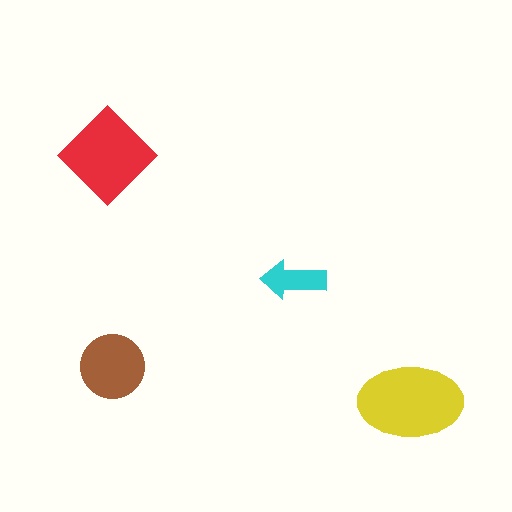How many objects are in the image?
There are 4 objects in the image.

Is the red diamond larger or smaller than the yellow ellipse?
Smaller.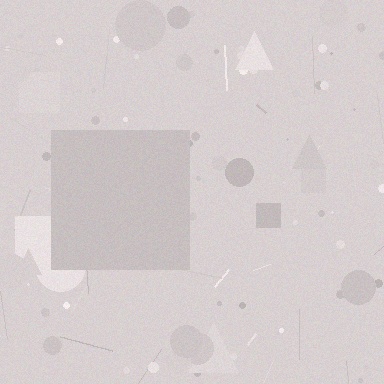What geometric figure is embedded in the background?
A square is embedded in the background.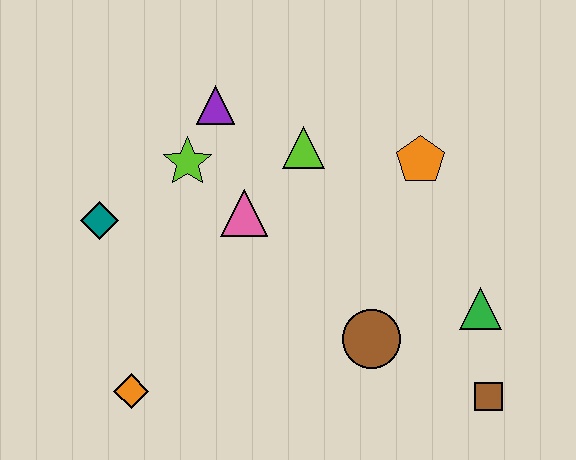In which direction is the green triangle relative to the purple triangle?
The green triangle is to the right of the purple triangle.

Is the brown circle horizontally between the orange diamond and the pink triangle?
No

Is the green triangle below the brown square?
No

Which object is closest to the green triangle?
The brown square is closest to the green triangle.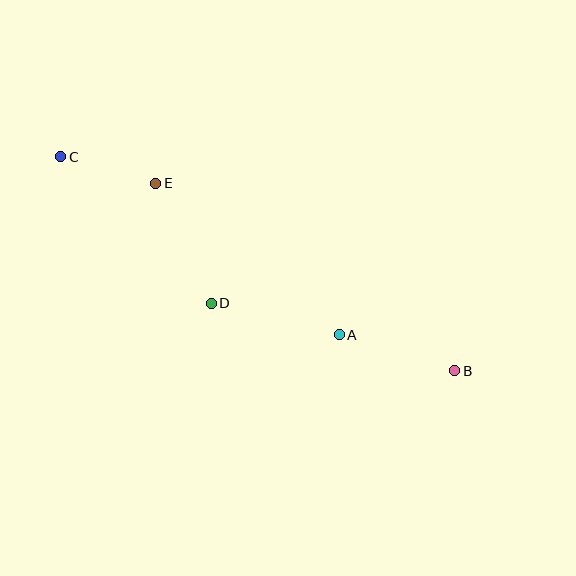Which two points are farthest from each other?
Points B and C are farthest from each other.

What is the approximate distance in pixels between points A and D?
The distance between A and D is approximately 132 pixels.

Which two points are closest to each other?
Points C and E are closest to each other.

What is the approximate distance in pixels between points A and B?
The distance between A and B is approximately 121 pixels.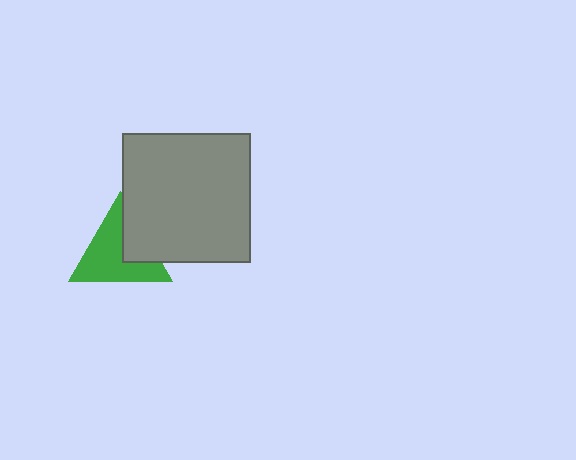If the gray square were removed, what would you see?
You would see the complete green triangle.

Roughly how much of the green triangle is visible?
Most of it is visible (roughly 69%).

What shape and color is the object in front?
The object in front is a gray square.